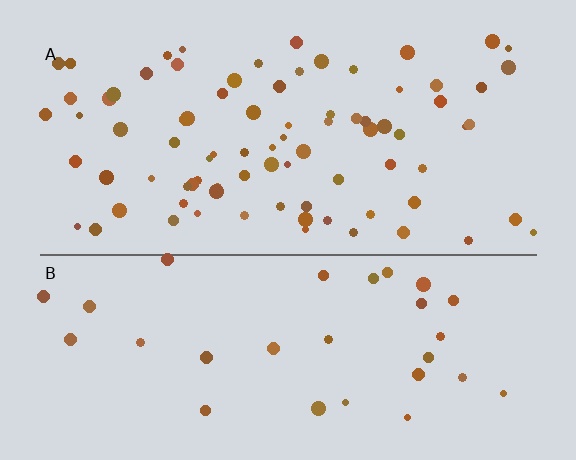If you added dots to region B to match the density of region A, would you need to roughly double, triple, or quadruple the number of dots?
Approximately triple.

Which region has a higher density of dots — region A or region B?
A (the top).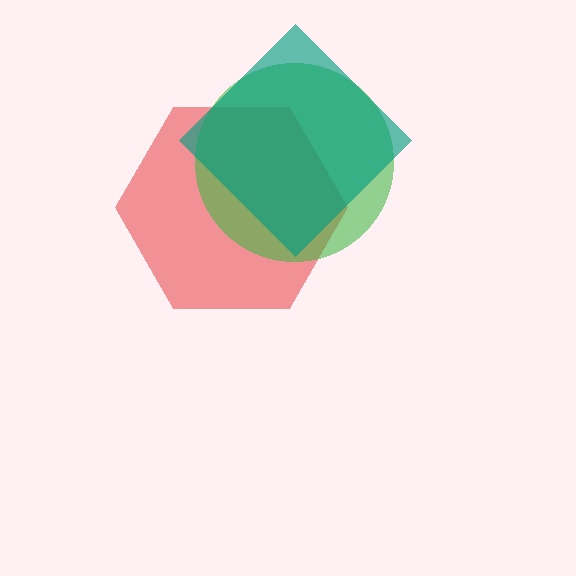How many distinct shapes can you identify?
There are 3 distinct shapes: a red hexagon, a green circle, a teal diamond.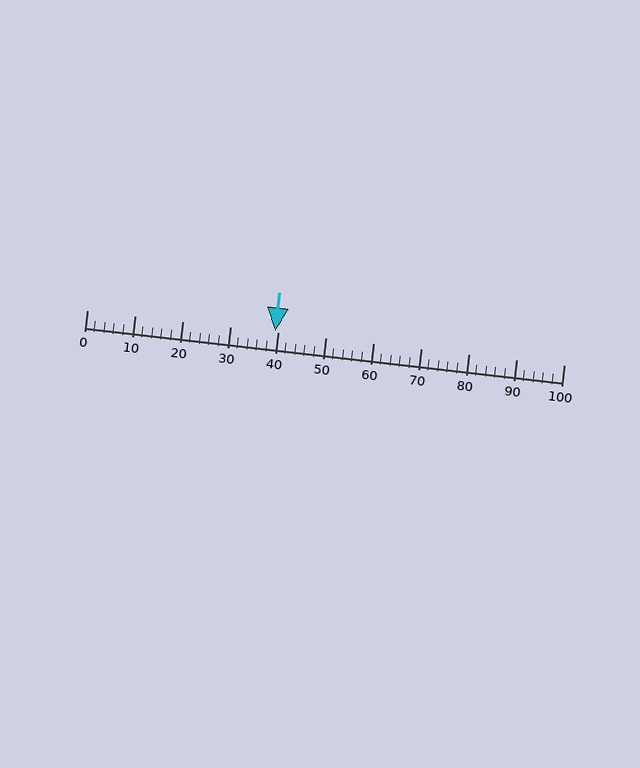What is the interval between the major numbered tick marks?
The major tick marks are spaced 10 units apart.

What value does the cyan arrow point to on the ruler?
The cyan arrow points to approximately 40.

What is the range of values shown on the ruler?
The ruler shows values from 0 to 100.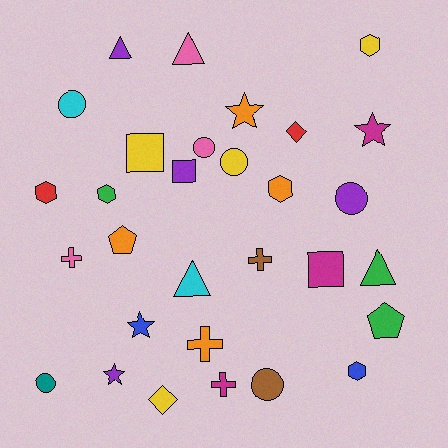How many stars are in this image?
There are 4 stars.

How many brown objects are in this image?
There are 2 brown objects.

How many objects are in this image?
There are 30 objects.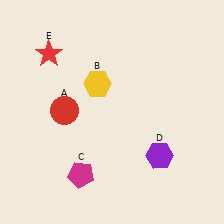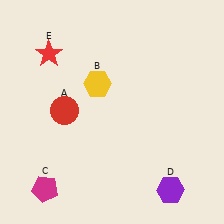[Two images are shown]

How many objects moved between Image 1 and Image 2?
2 objects moved between the two images.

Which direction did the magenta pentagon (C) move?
The magenta pentagon (C) moved left.